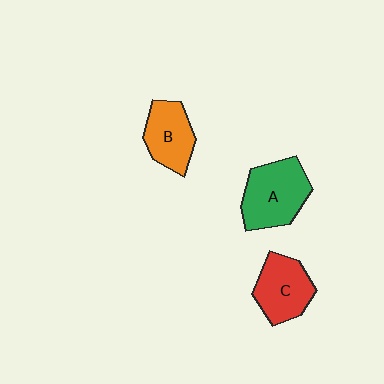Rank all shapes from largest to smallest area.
From largest to smallest: A (green), C (red), B (orange).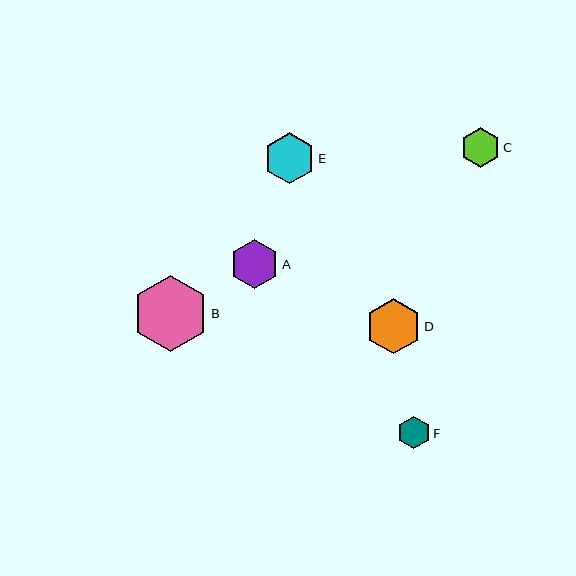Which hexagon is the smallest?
Hexagon F is the smallest with a size of approximately 33 pixels.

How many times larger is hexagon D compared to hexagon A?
Hexagon D is approximately 1.1 times the size of hexagon A.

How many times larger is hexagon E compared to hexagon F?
Hexagon E is approximately 1.6 times the size of hexagon F.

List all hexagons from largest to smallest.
From largest to smallest: B, D, E, A, C, F.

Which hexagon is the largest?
Hexagon B is the largest with a size of approximately 76 pixels.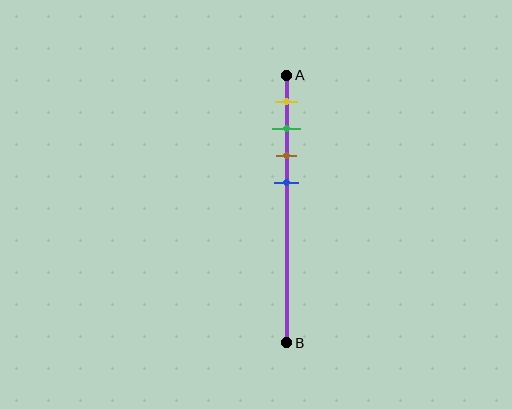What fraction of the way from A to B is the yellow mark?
The yellow mark is approximately 10% (0.1) of the way from A to B.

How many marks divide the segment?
There are 4 marks dividing the segment.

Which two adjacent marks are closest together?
The green and brown marks are the closest adjacent pair.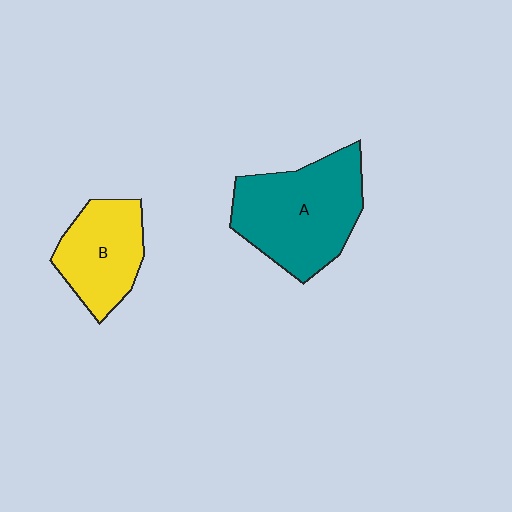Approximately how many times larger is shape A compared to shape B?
Approximately 1.5 times.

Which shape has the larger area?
Shape A (teal).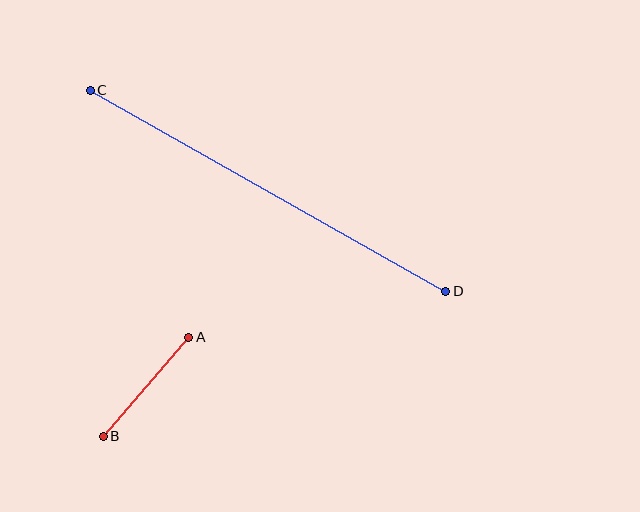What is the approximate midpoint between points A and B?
The midpoint is at approximately (146, 387) pixels.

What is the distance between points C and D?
The distance is approximately 408 pixels.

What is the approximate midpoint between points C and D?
The midpoint is at approximately (268, 191) pixels.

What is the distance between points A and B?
The distance is approximately 131 pixels.